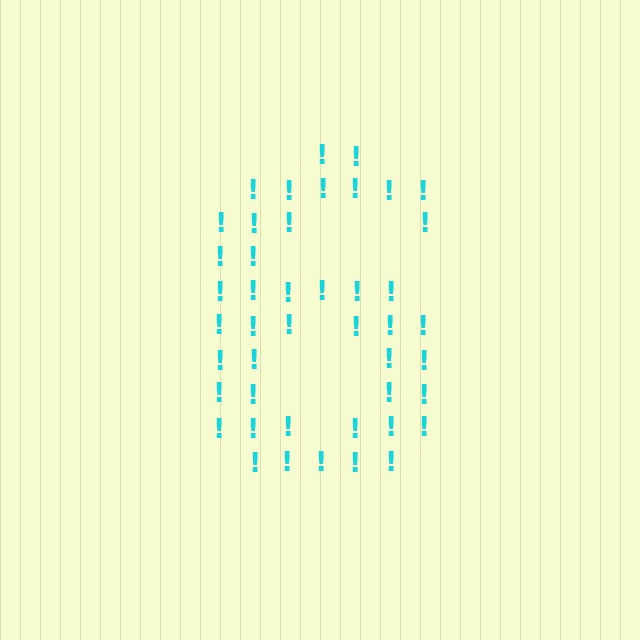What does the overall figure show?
The overall figure shows the digit 6.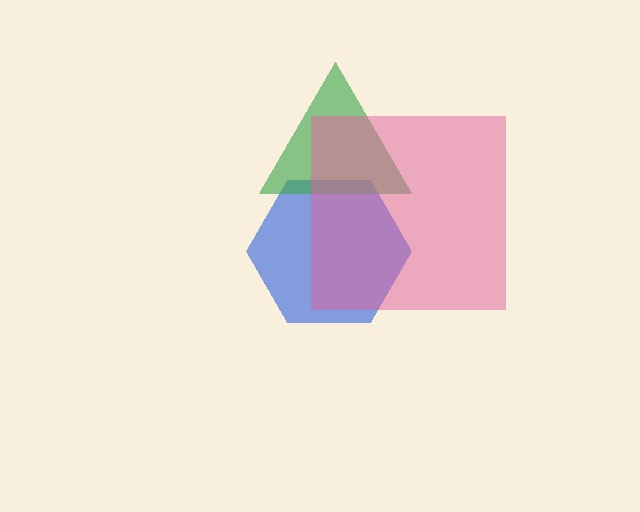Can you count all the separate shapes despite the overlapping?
Yes, there are 3 separate shapes.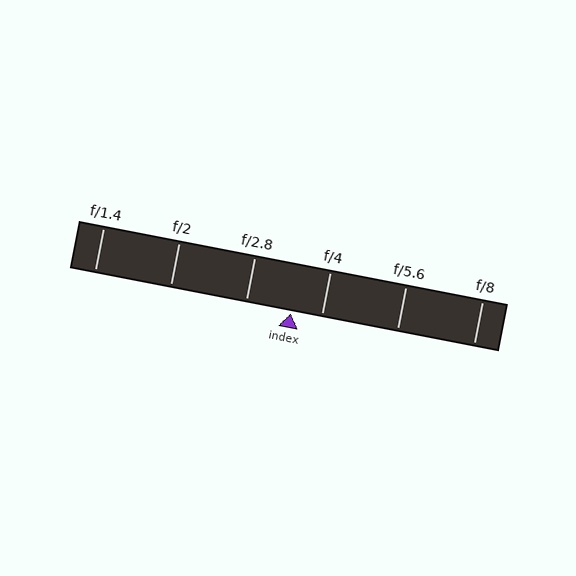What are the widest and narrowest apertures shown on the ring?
The widest aperture shown is f/1.4 and the narrowest is f/8.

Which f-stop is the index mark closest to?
The index mark is closest to f/4.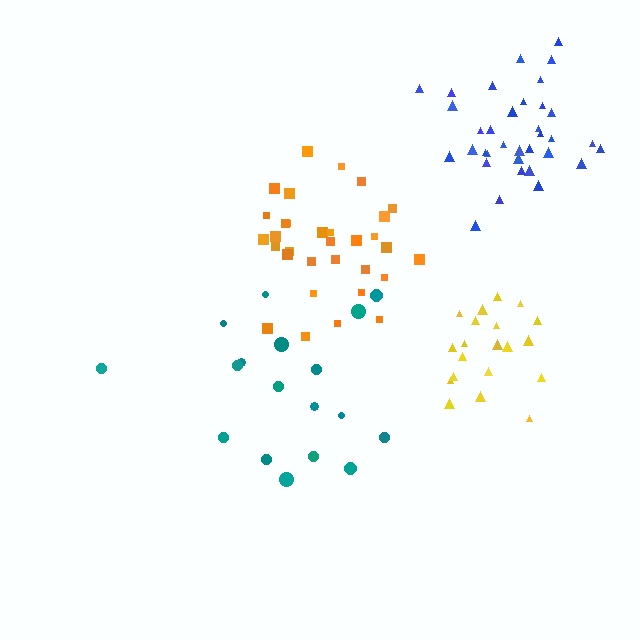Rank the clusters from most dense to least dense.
yellow, blue, orange, teal.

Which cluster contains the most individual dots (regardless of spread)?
Blue (35).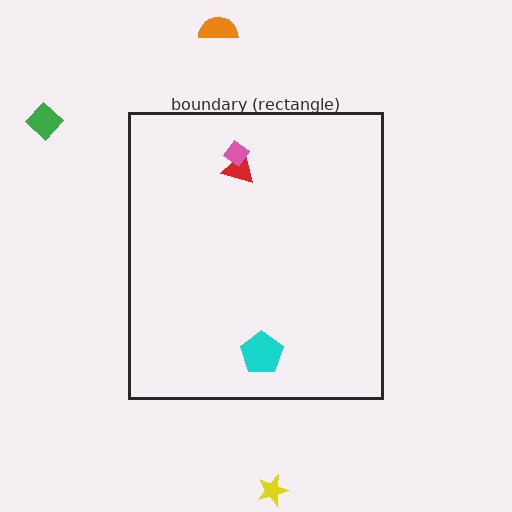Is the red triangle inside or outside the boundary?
Inside.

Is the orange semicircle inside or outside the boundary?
Outside.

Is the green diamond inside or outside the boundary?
Outside.